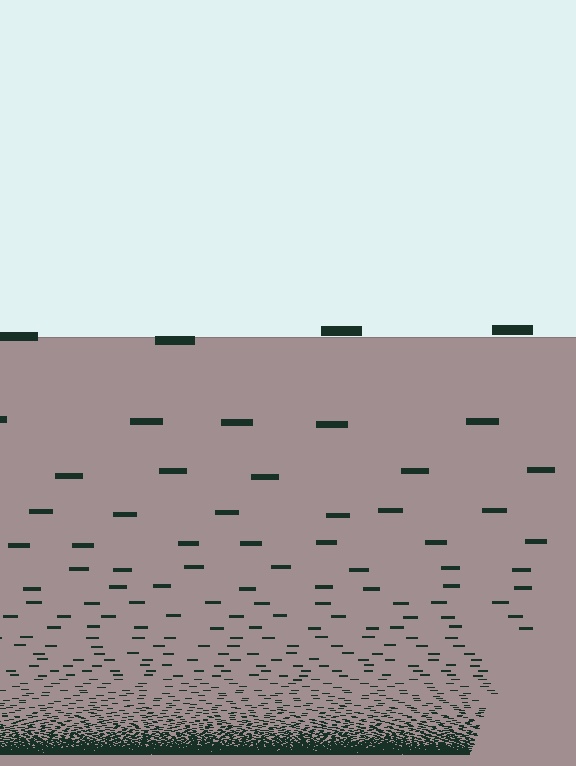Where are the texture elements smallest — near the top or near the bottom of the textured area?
Near the bottom.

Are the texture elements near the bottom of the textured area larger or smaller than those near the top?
Smaller. The gradient is inverted — elements near the bottom are smaller and denser.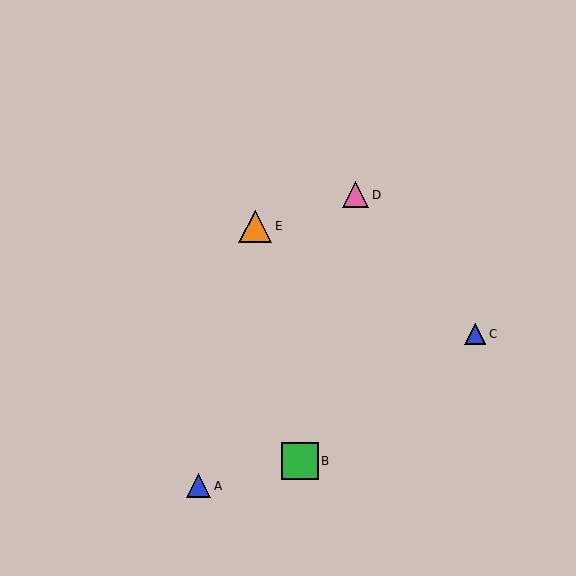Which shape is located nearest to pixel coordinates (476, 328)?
The blue triangle (labeled C) at (475, 334) is nearest to that location.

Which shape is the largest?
The green square (labeled B) is the largest.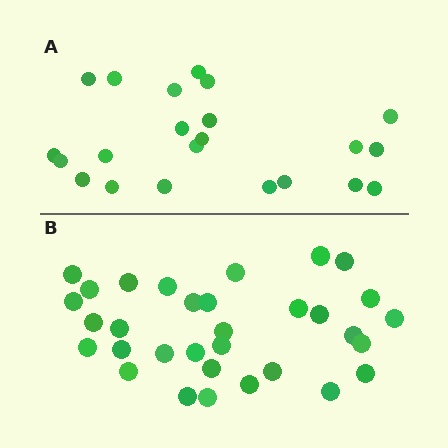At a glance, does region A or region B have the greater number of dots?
Region B (the bottom region) has more dots.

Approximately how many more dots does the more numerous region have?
Region B has roughly 10 or so more dots than region A.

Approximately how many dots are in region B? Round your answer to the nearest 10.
About 30 dots. (The exact count is 32, which rounds to 30.)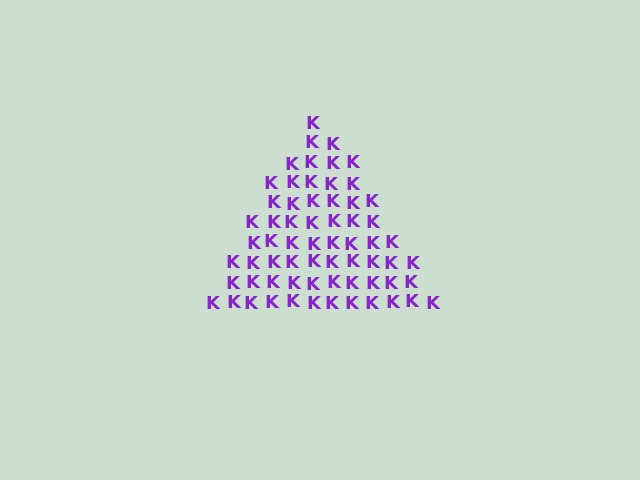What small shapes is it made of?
It is made of small letter K's.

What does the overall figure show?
The overall figure shows a triangle.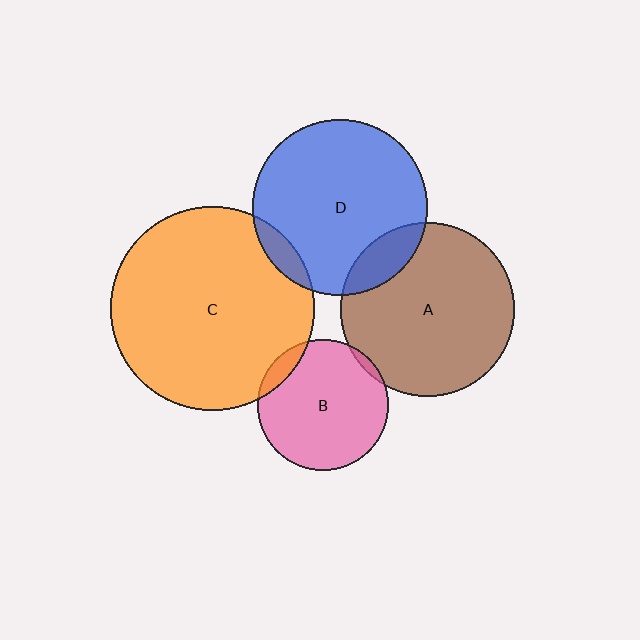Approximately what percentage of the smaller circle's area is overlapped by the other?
Approximately 5%.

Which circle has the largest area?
Circle C (orange).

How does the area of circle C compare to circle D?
Approximately 1.4 times.